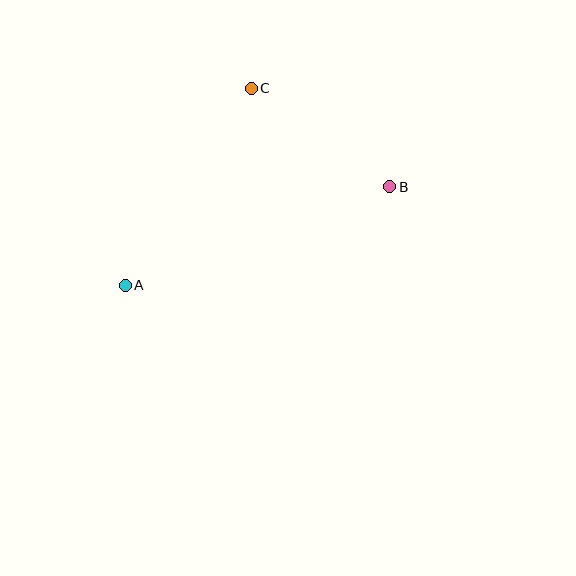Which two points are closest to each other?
Points B and C are closest to each other.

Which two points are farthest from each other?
Points A and B are farthest from each other.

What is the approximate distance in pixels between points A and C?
The distance between A and C is approximately 234 pixels.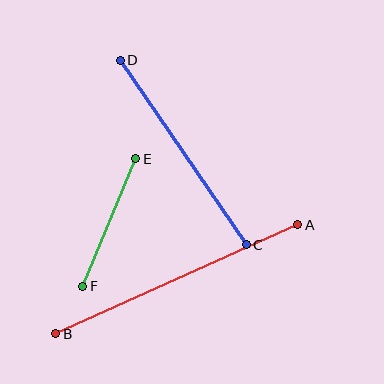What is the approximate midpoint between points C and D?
The midpoint is at approximately (183, 153) pixels.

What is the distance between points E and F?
The distance is approximately 138 pixels.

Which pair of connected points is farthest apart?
Points A and B are farthest apart.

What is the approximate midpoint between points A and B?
The midpoint is at approximately (177, 279) pixels.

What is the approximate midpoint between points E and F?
The midpoint is at approximately (109, 223) pixels.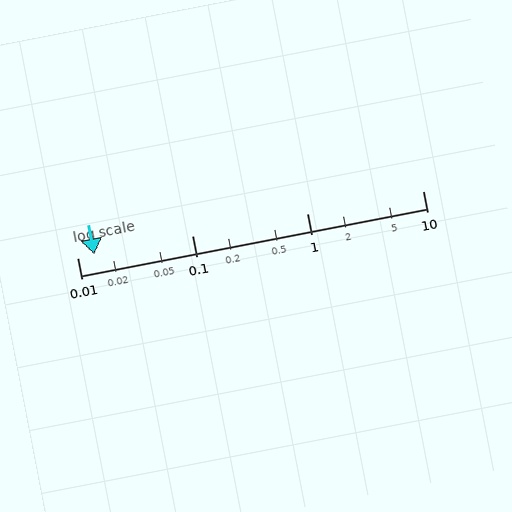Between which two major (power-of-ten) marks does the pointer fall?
The pointer is between 0.01 and 0.1.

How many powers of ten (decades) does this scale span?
The scale spans 3 decades, from 0.01 to 10.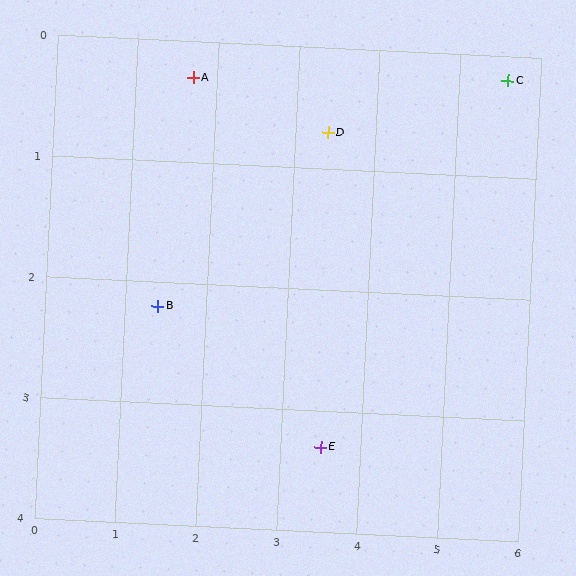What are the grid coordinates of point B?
Point B is at approximately (1.4, 2.2).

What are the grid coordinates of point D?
Point D is at approximately (3.4, 0.7).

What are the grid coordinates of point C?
Point C is at approximately (5.6, 0.2).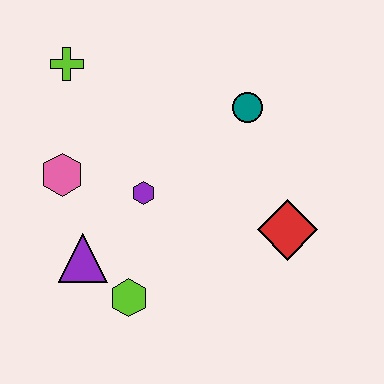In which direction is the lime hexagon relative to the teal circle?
The lime hexagon is below the teal circle.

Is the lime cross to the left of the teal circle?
Yes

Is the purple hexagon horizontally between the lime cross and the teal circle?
Yes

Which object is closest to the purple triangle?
The lime hexagon is closest to the purple triangle.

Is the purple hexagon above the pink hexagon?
No